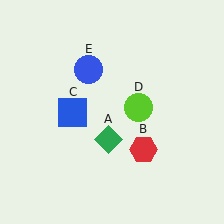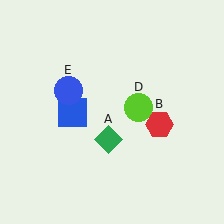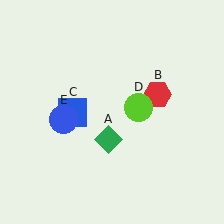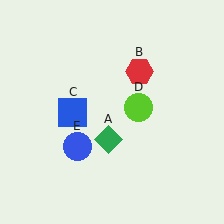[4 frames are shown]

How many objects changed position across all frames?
2 objects changed position: red hexagon (object B), blue circle (object E).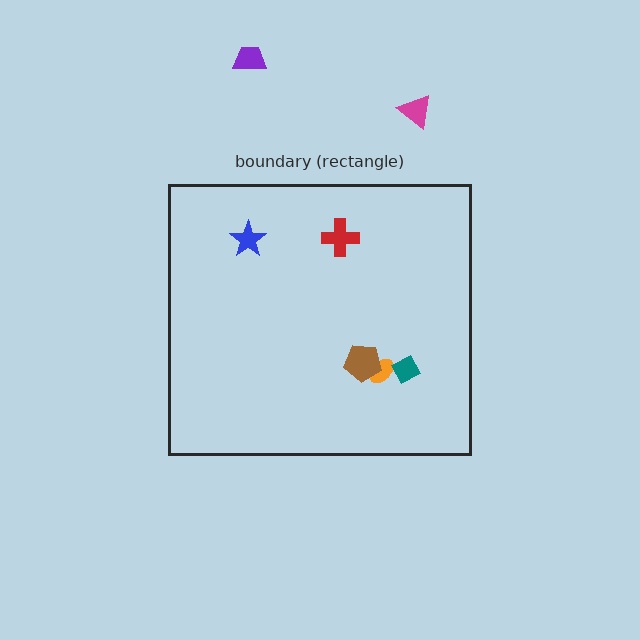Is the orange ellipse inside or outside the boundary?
Inside.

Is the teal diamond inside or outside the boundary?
Inside.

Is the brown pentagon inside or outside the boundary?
Inside.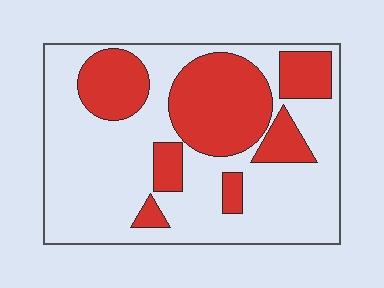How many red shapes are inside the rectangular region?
7.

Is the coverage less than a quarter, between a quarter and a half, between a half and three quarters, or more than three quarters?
Between a quarter and a half.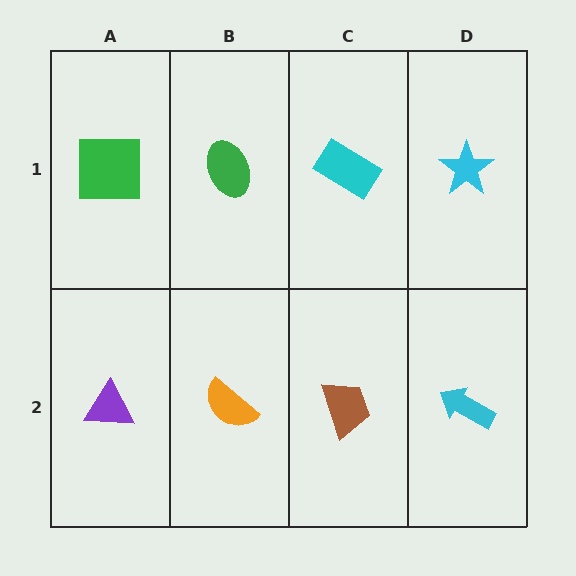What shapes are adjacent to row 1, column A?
A purple triangle (row 2, column A), a green ellipse (row 1, column B).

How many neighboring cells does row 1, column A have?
2.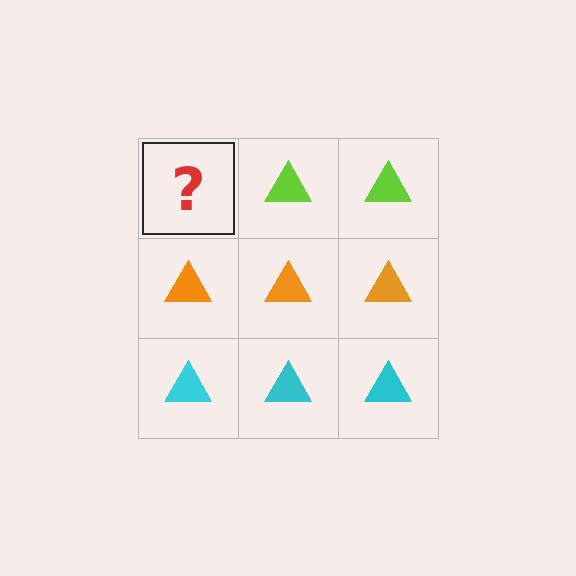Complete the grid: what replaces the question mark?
The question mark should be replaced with a lime triangle.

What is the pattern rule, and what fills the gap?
The rule is that each row has a consistent color. The gap should be filled with a lime triangle.